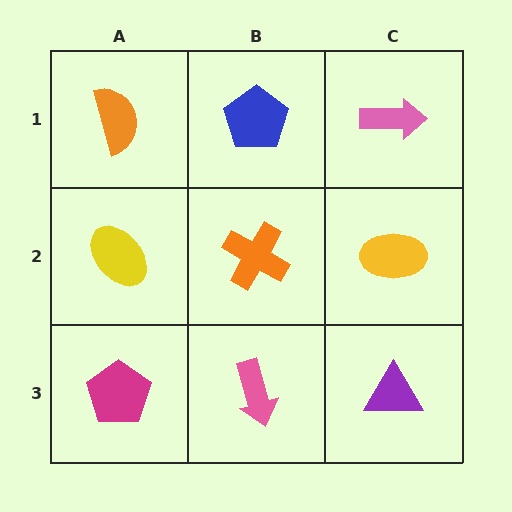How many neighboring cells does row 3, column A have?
2.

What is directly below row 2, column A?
A magenta pentagon.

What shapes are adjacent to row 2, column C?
A pink arrow (row 1, column C), a purple triangle (row 3, column C), an orange cross (row 2, column B).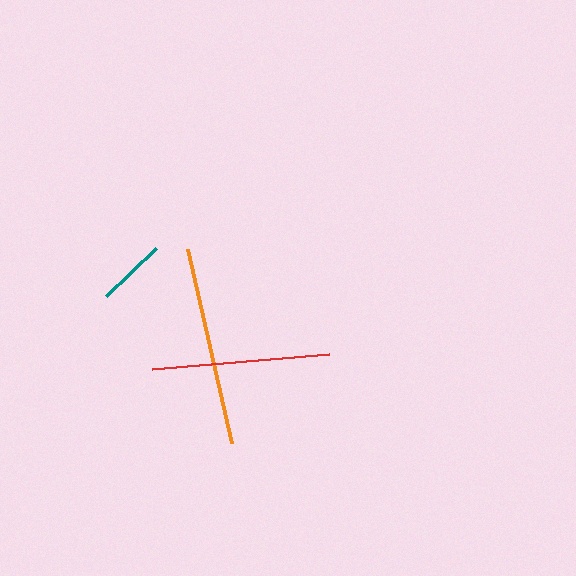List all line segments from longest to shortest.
From longest to shortest: orange, red, teal.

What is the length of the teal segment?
The teal segment is approximately 69 pixels long.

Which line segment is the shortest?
The teal line is the shortest at approximately 69 pixels.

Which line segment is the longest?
The orange line is the longest at approximately 199 pixels.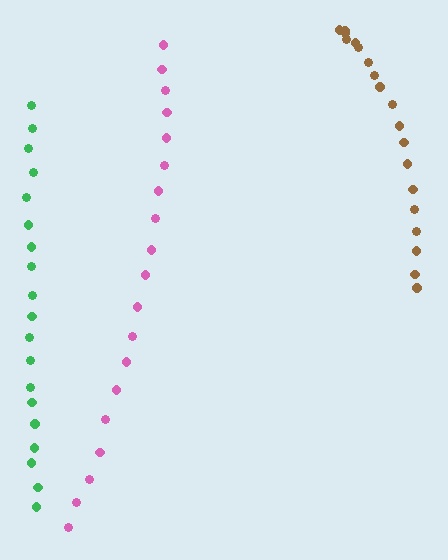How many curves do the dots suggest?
There are 3 distinct paths.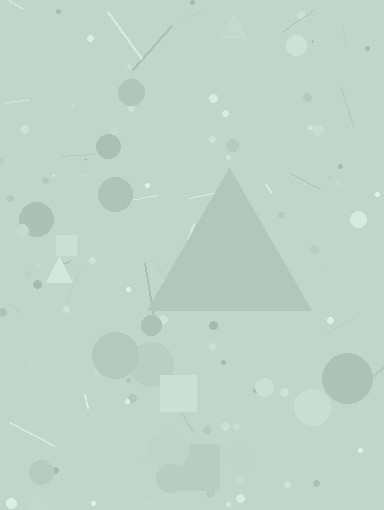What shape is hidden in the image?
A triangle is hidden in the image.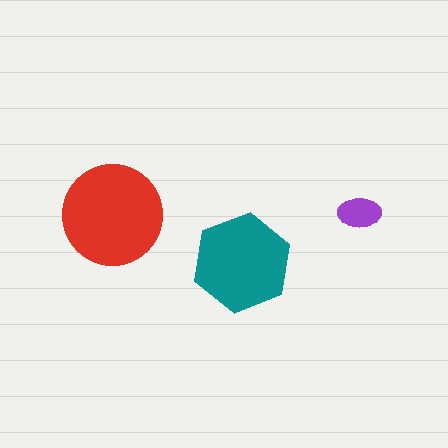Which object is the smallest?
The purple ellipse.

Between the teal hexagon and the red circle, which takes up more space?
The red circle.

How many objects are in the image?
There are 3 objects in the image.